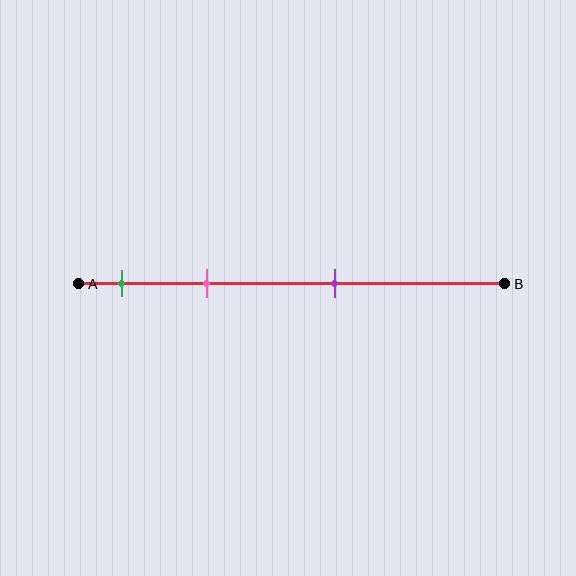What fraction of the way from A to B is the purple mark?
The purple mark is approximately 60% (0.6) of the way from A to B.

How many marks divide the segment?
There are 3 marks dividing the segment.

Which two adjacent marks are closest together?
The green and pink marks are the closest adjacent pair.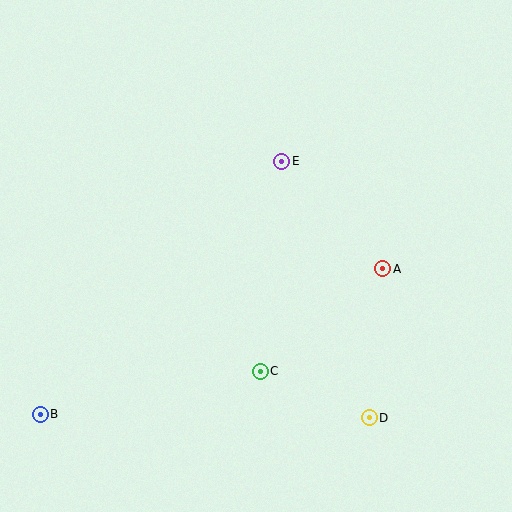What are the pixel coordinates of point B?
Point B is at (40, 414).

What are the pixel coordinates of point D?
Point D is at (369, 418).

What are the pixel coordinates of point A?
Point A is at (383, 269).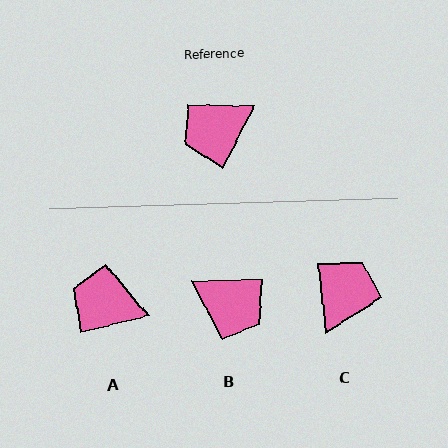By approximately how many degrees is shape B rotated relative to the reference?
Approximately 118 degrees counter-clockwise.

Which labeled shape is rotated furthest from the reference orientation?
C, about 147 degrees away.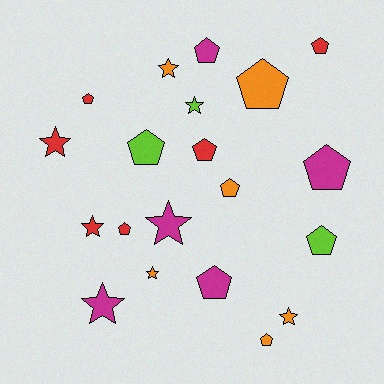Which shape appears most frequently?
Pentagon, with 12 objects.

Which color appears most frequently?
Orange, with 6 objects.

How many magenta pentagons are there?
There are 3 magenta pentagons.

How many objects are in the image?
There are 20 objects.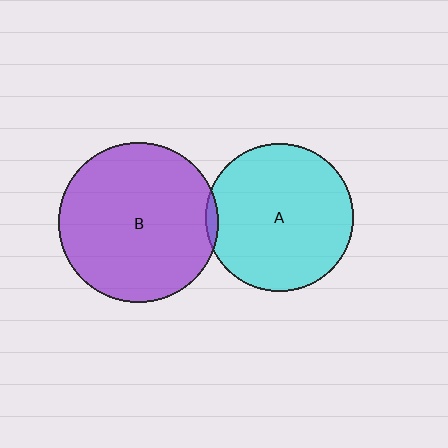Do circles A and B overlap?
Yes.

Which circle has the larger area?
Circle B (purple).